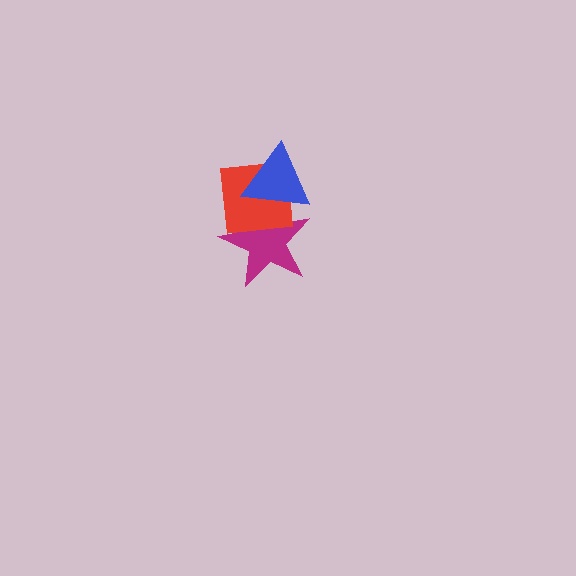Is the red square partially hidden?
Yes, it is partially covered by another shape.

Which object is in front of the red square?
The blue triangle is in front of the red square.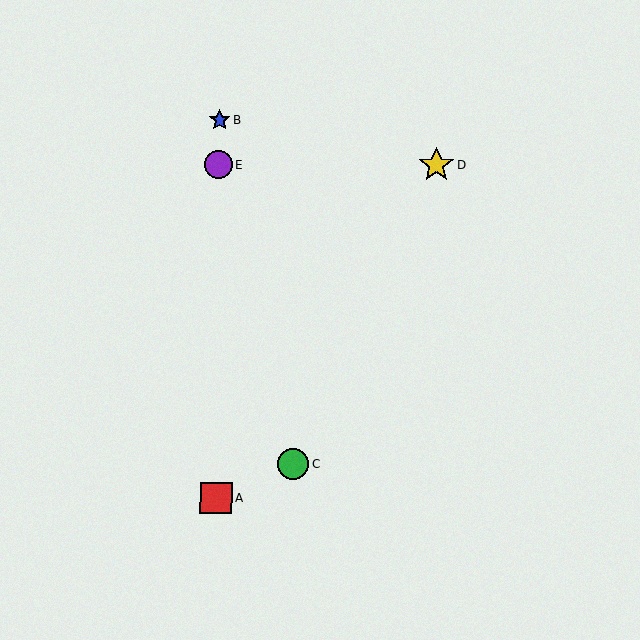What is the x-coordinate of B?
Object B is at x≈219.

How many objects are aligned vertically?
3 objects (A, B, E) are aligned vertically.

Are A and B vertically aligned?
Yes, both are at x≈216.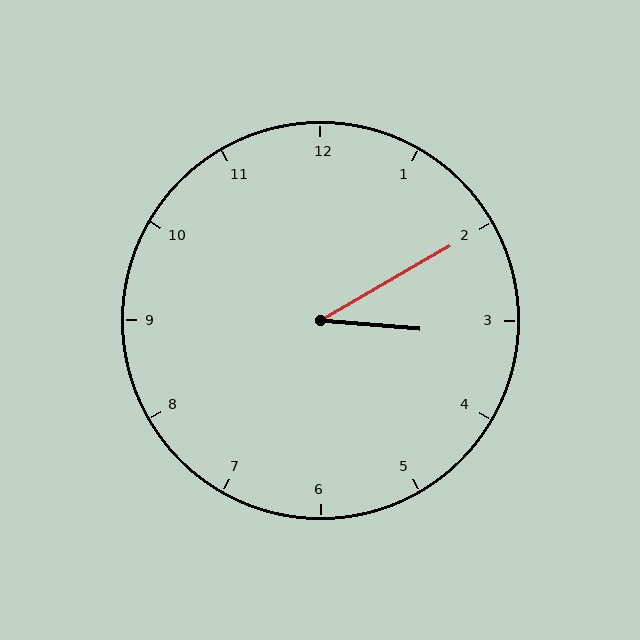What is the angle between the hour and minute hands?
Approximately 35 degrees.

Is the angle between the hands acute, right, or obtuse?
It is acute.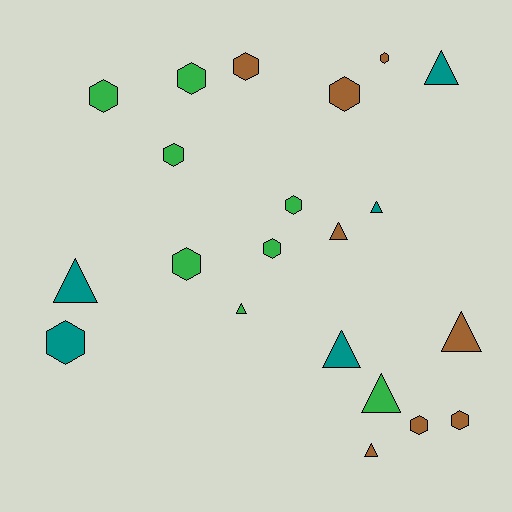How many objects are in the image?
There are 21 objects.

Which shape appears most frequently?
Hexagon, with 12 objects.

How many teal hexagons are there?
There is 1 teal hexagon.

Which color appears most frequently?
Brown, with 8 objects.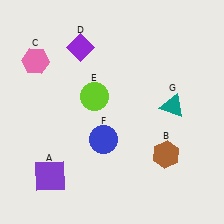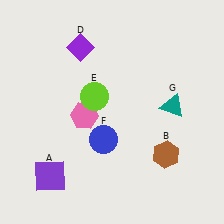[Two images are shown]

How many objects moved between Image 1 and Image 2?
1 object moved between the two images.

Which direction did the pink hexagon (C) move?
The pink hexagon (C) moved down.